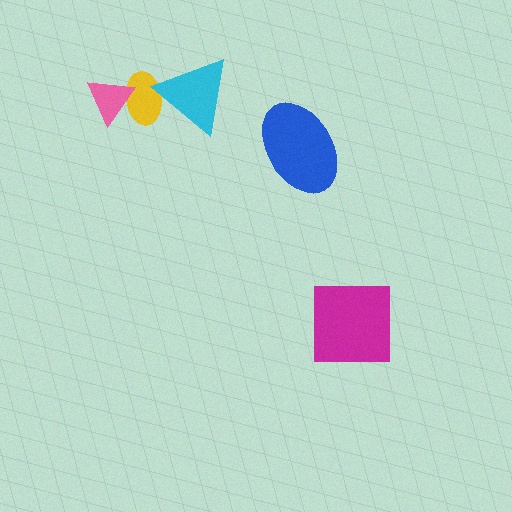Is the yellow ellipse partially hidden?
Yes, it is partially covered by another shape.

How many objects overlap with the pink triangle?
1 object overlaps with the pink triangle.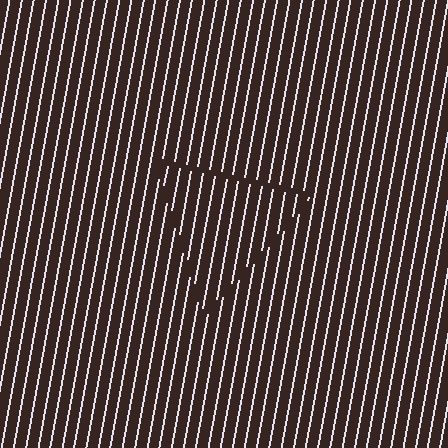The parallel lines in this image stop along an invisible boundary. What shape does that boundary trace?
An illusory triangle. The interior of the shape contains the same grating, shifted by half a period — the contour is defined by the phase discontinuity where line-ends from the inner and outer gratings abut.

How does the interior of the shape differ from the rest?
The interior of the shape contains the same grating, shifted by half a period — the contour is defined by the phase discontinuity where line-ends from the inner and outer gratings abut.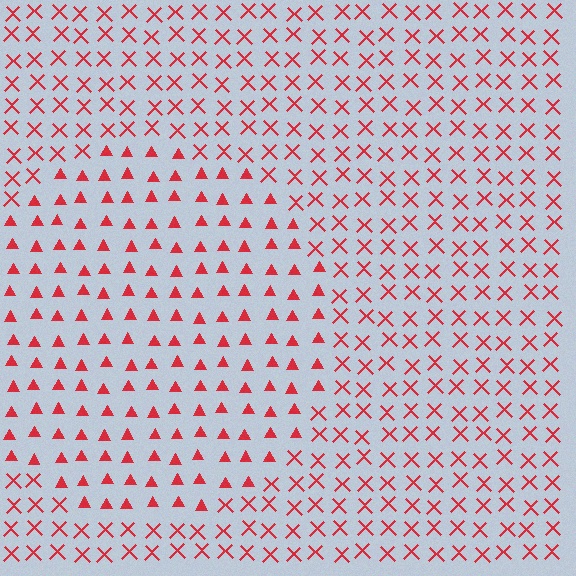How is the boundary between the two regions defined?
The boundary is defined by a change in element shape: triangles inside vs. X marks outside. All elements share the same color and spacing.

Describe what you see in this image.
The image is filled with small red elements arranged in a uniform grid. A circle-shaped region contains triangles, while the surrounding area contains X marks. The boundary is defined purely by the change in element shape.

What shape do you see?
I see a circle.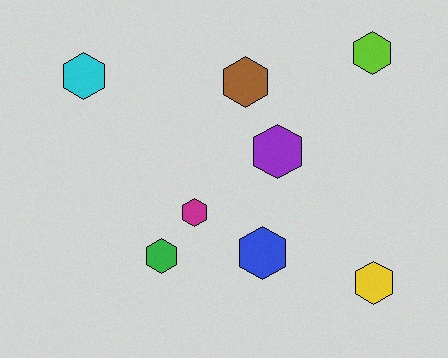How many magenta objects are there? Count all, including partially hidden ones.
There is 1 magenta object.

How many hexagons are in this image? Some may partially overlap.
There are 8 hexagons.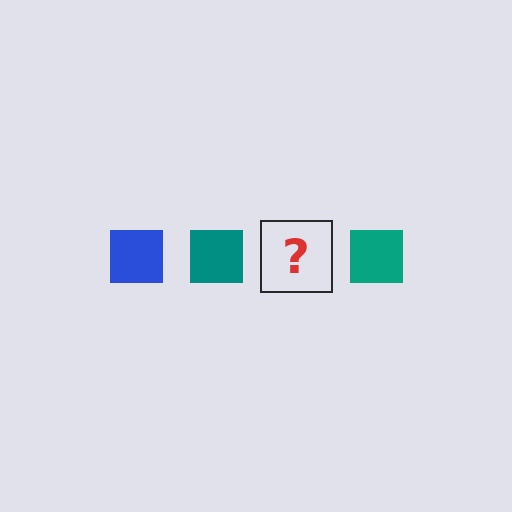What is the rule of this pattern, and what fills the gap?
The rule is that the pattern cycles through blue, teal squares. The gap should be filled with a blue square.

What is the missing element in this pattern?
The missing element is a blue square.